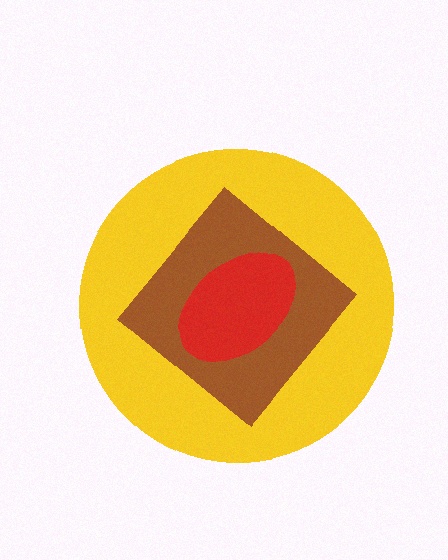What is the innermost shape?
The red ellipse.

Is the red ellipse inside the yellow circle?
Yes.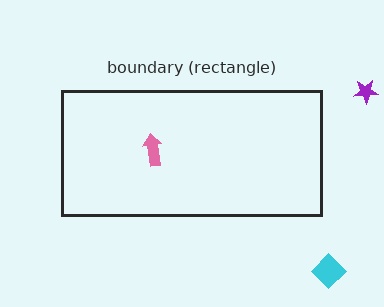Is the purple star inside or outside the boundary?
Outside.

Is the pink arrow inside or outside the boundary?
Inside.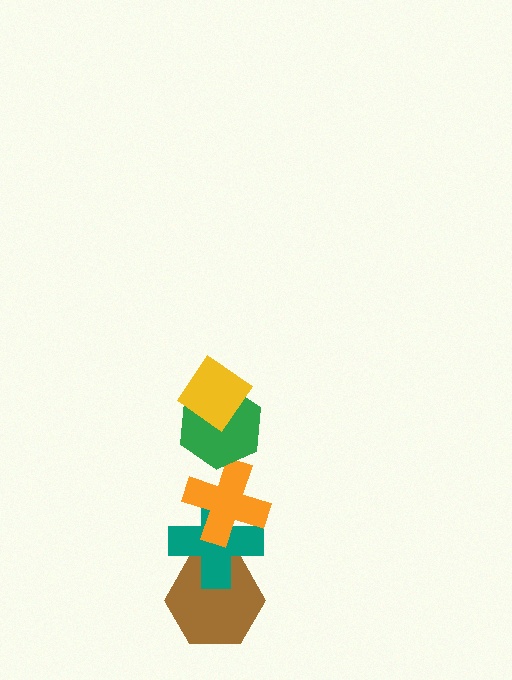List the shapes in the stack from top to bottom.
From top to bottom: the yellow diamond, the green hexagon, the orange cross, the teal cross, the brown hexagon.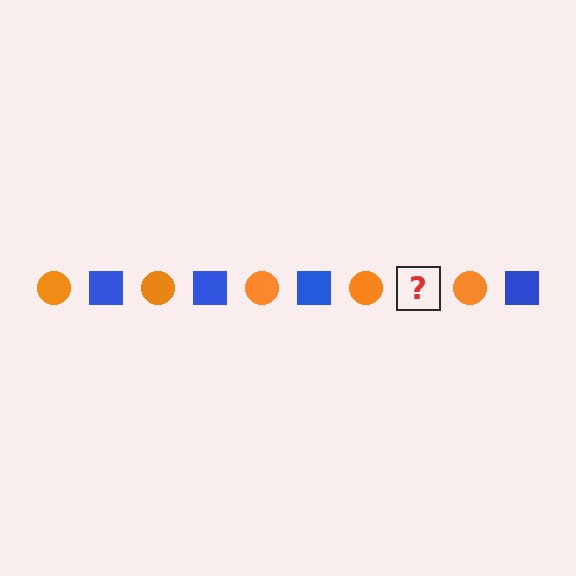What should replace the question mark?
The question mark should be replaced with a blue square.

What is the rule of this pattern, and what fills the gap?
The rule is that the pattern alternates between orange circle and blue square. The gap should be filled with a blue square.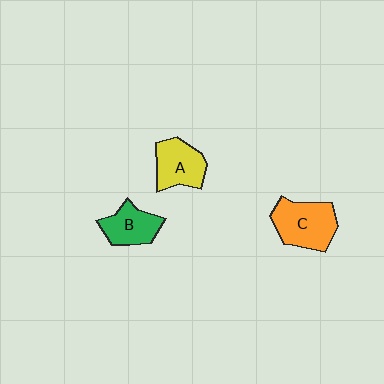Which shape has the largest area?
Shape C (orange).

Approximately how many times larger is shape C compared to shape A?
Approximately 1.3 times.